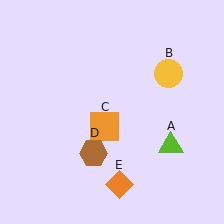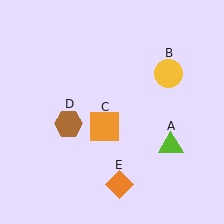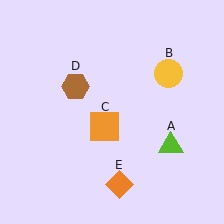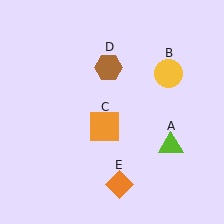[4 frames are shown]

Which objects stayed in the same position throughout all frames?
Lime triangle (object A) and yellow circle (object B) and orange square (object C) and orange diamond (object E) remained stationary.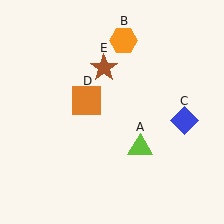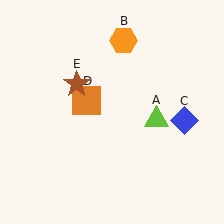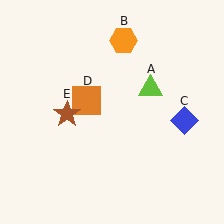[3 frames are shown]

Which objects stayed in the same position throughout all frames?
Orange hexagon (object B) and blue diamond (object C) and orange square (object D) remained stationary.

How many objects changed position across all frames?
2 objects changed position: lime triangle (object A), brown star (object E).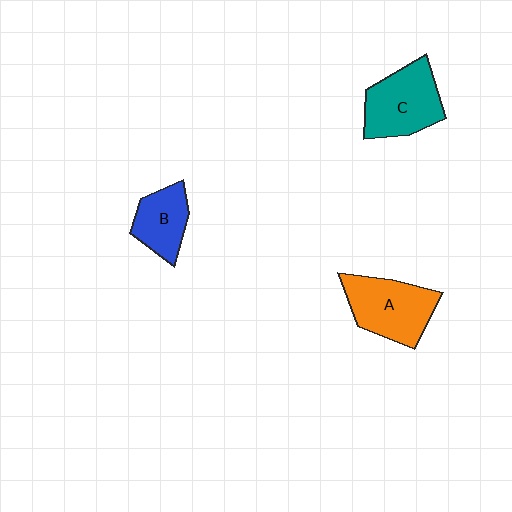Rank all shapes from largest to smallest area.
From largest to smallest: A (orange), C (teal), B (blue).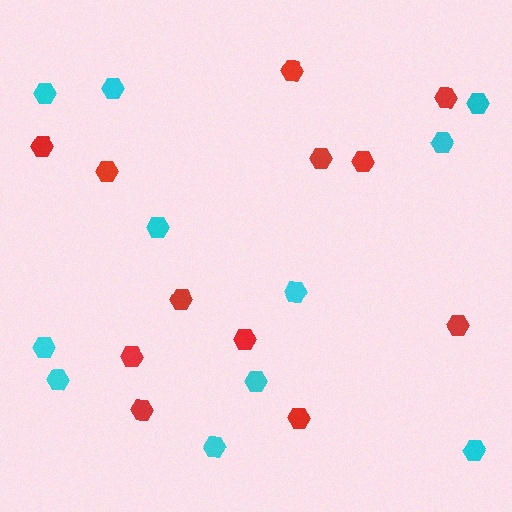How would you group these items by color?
There are 2 groups: one group of red hexagons (12) and one group of cyan hexagons (11).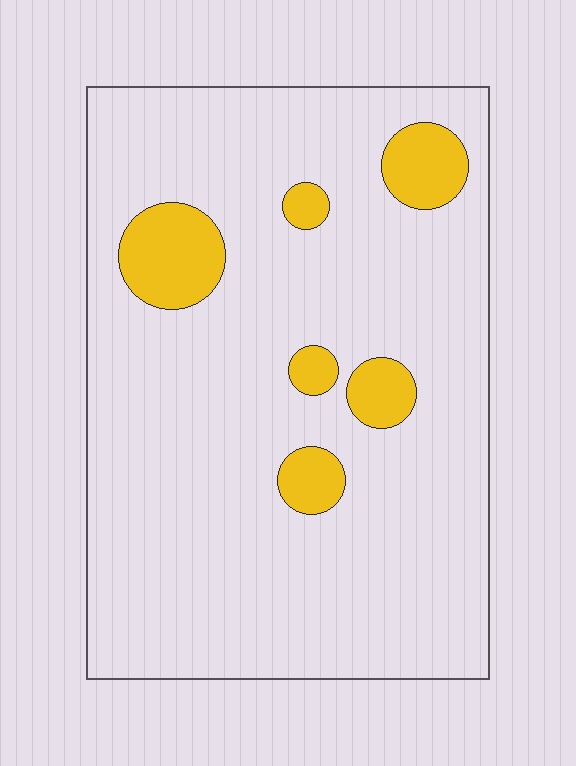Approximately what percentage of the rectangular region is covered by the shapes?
Approximately 10%.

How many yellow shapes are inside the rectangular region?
6.